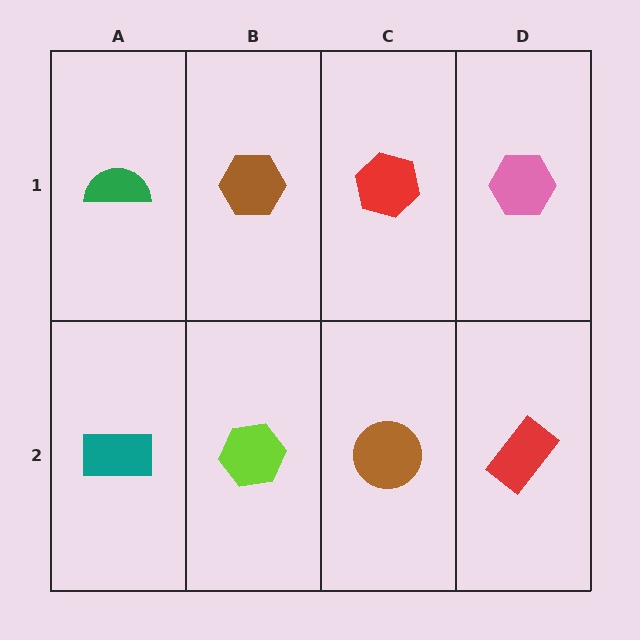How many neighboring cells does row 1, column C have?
3.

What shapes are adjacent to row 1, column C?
A brown circle (row 2, column C), a brown hexagon (row 1, column B), a pink hexagon (row 1, column D).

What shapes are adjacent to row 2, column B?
A brown hexagon (row 1, column B), a teal rectangle (row 2, column A), a brown circle (row 2, column C).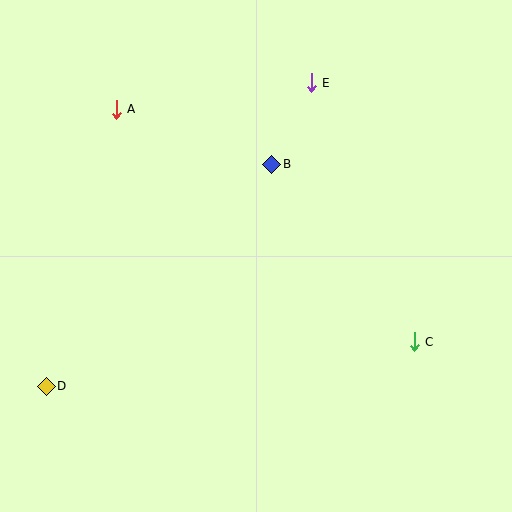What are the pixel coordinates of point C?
Point C is at (414, 342).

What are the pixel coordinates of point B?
Point B is at (272, 164).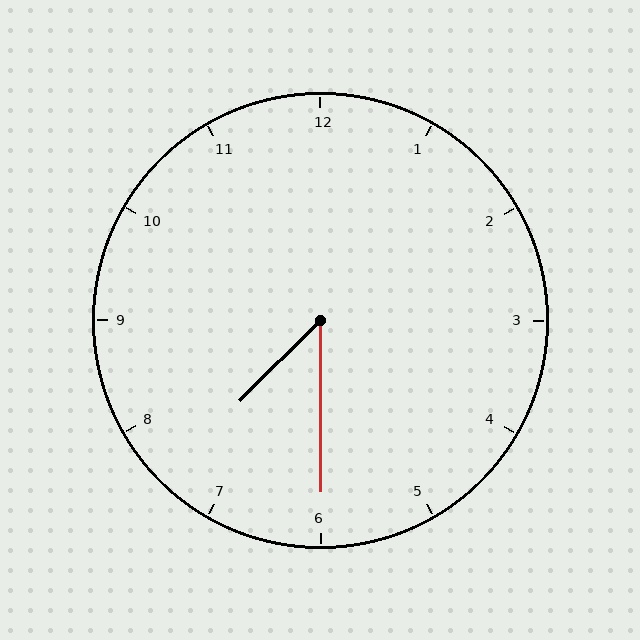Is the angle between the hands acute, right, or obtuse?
It is acute.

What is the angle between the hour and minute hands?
Approximately 45 degrees.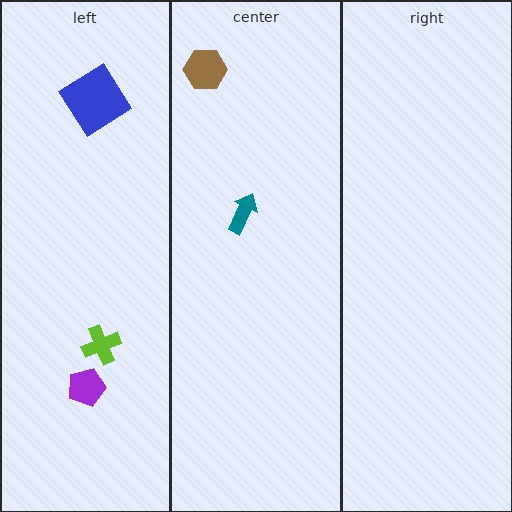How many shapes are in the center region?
2.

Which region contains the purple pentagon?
The left region.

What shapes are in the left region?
The blue diamond, the lime cross, the purple pentagon.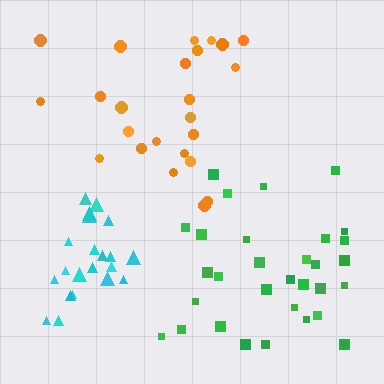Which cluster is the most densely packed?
Cyan.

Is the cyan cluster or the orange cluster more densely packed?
Cyan.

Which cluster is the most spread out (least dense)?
Orange.